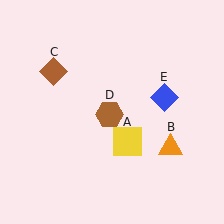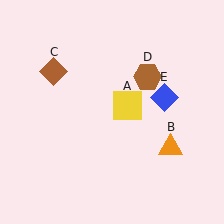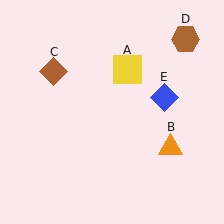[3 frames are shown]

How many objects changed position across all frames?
2 objects changed position: yellow square (object A), brown hexagon (object D).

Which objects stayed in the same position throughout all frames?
Orange triangle (object B) and brown diamond (object C) and blue diamond (object E) remained stationary.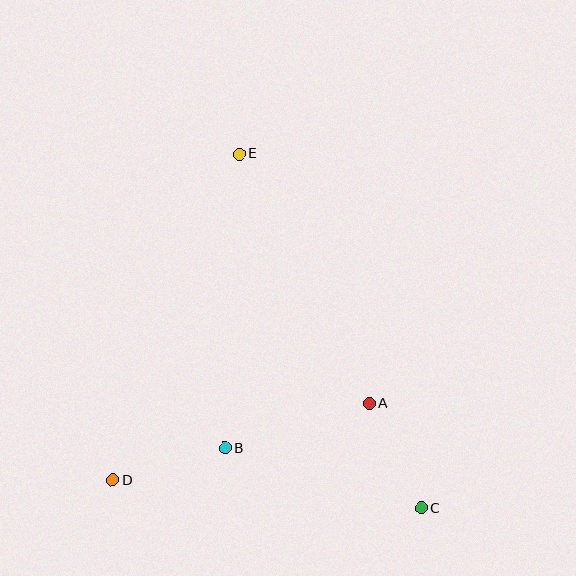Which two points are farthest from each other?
Points C and E are farthest from each other.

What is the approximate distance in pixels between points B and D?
The distance between B and D is approximately 117 pixels.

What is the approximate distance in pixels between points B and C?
The distance between B and C is approximately 205 pixels.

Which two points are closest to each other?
Points A and C are closest to each other.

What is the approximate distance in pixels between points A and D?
The distance between A and D is approximately 268 pixels.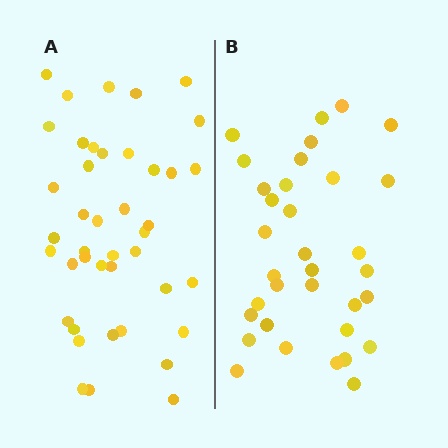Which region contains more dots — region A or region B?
Region A (the left region) has more dots.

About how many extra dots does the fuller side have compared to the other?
Region A has roughly 8 or so more dots than region B.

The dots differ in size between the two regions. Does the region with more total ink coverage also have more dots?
No. Region B has more total ink coverage because its dots are larger, but region A actually contains more individual dots. Total area can be misleading — the number of items is what matters here.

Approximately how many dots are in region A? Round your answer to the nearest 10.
About 40 dots. (The exact count is 42, which rounds to 40.)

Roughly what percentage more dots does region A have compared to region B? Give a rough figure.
About 25% more.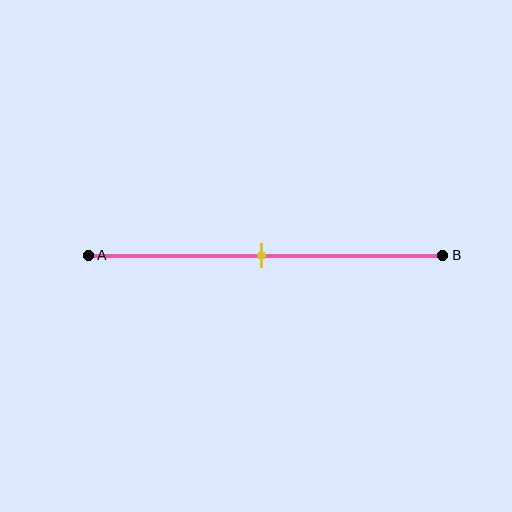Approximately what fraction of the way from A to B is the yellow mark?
The yellow mark is approximately 50% of the way from A to B.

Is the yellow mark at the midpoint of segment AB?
Yes, the mark is approximately at the midpoint.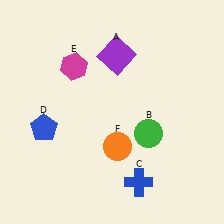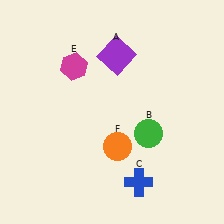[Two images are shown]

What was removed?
The blue pentagon (D) was removed in Image 2.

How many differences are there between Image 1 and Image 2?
There is 1 difference between the two images.